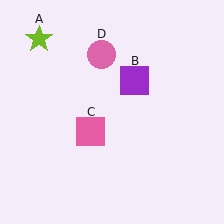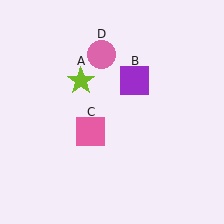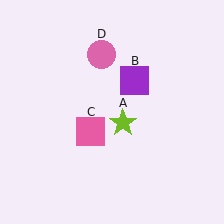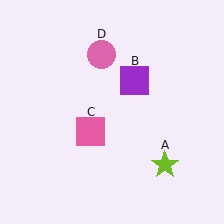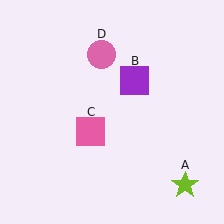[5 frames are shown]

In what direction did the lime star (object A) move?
The lime star (object A) moved down and to the right.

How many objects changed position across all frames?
1 object changed position: lime star (object A).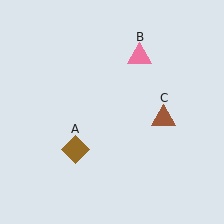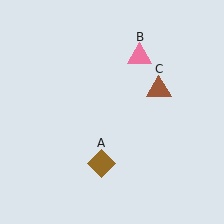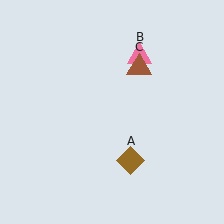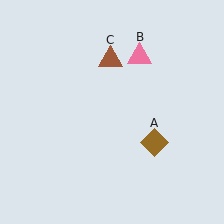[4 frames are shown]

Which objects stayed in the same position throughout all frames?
Pink triangle (object B) remained stationary.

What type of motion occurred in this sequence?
The brown diamond (object A), brown triangle (object C) rotated counterclockwise around the center of the scene.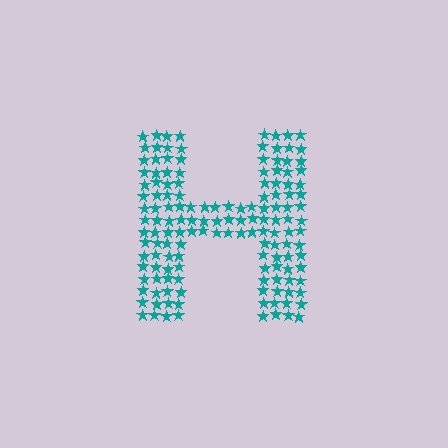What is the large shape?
The large shape is the letter H.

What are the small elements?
The small elements are stars.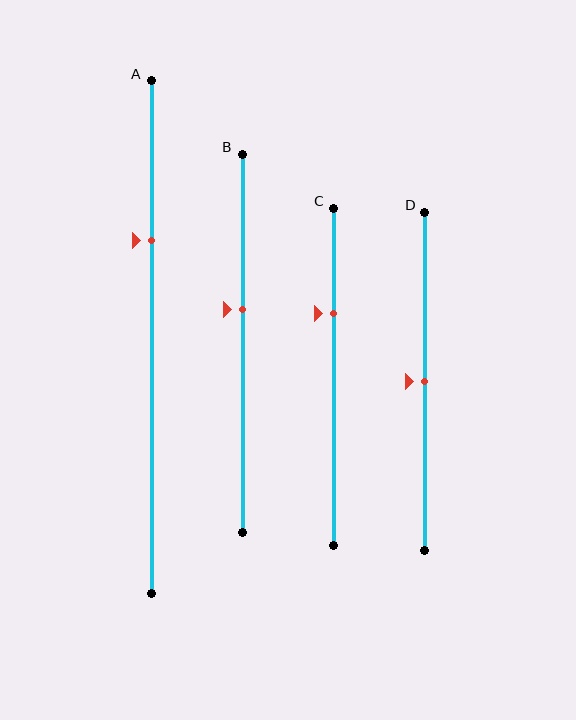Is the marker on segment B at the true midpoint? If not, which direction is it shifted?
No, the marker on segment B is shifted upward by about 9% of the segment length.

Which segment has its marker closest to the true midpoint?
Segment D has its marker closest to the true midpoint.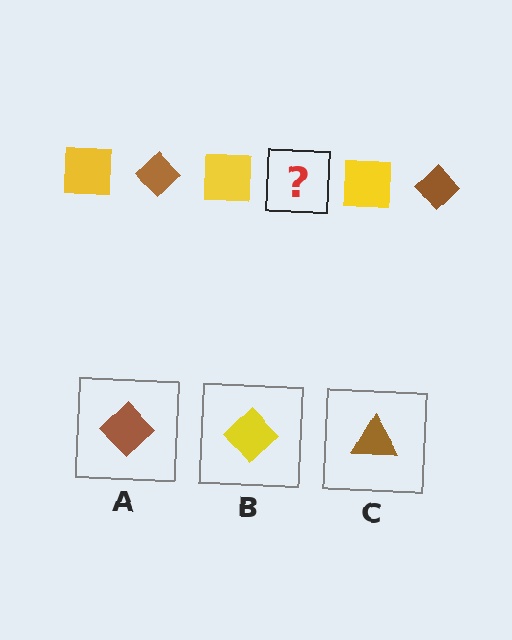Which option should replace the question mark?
Option A.